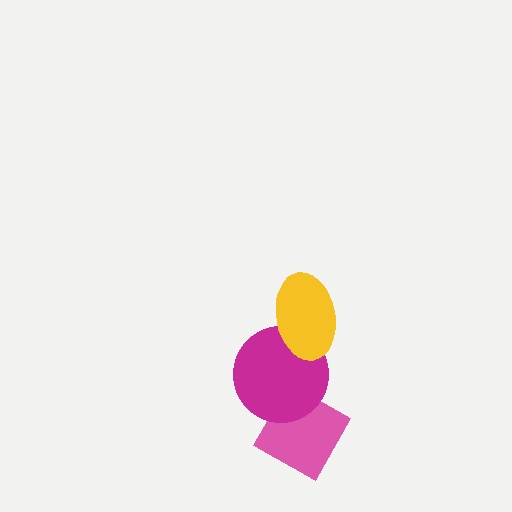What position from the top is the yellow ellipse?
The yellow ellipse is 1st from the top.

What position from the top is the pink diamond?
The pink diamond is 3rd from the top.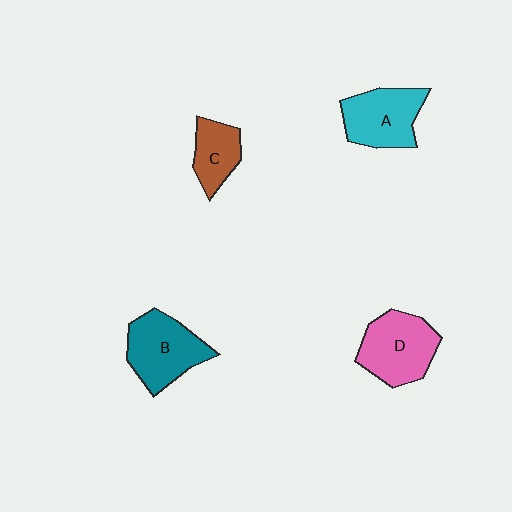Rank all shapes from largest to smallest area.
From largest to smallest: D (pink), B (teal), A (cyan), C (brown).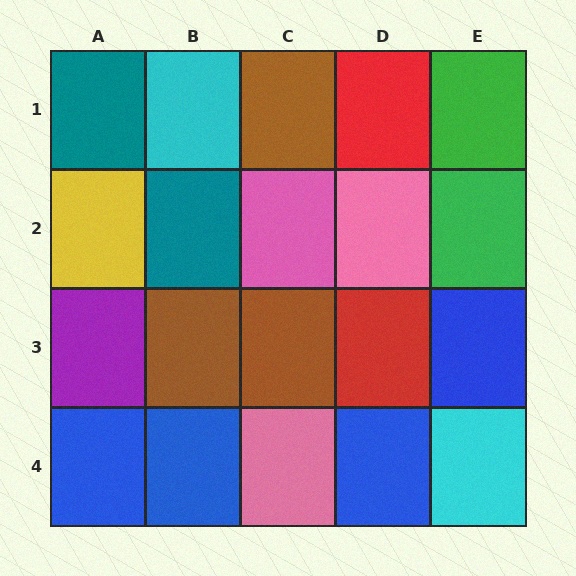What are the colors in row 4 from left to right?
Blue, blue, pink, blue, cyan.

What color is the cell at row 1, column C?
Brown.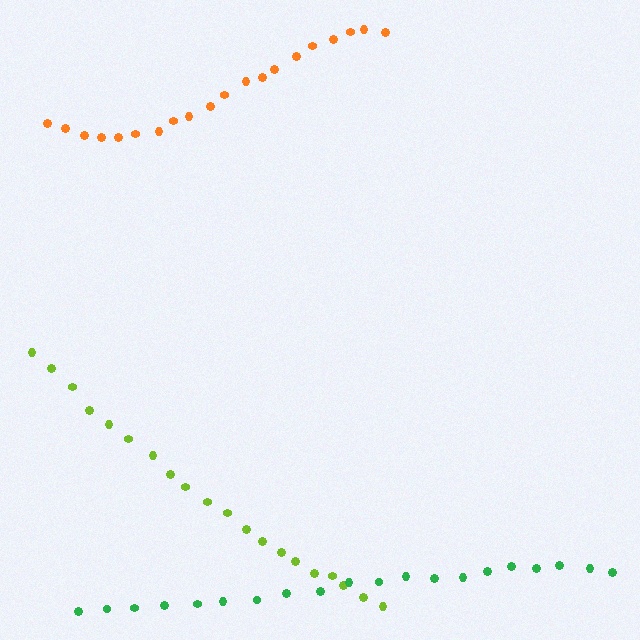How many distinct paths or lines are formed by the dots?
There are 3 distinct paths.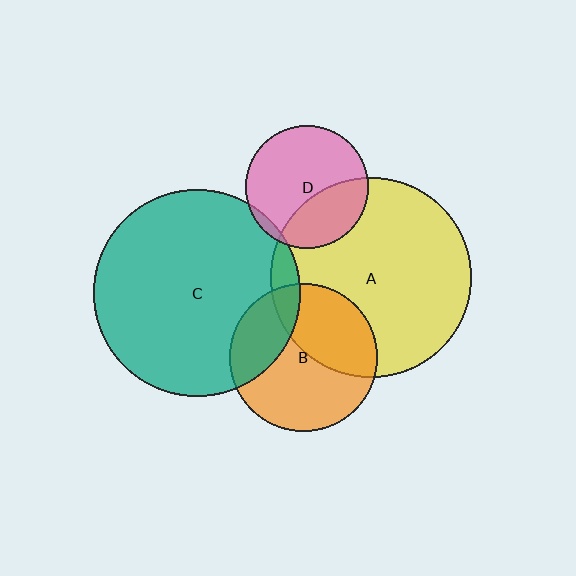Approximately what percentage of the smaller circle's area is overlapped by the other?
Approximately 25%.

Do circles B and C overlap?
Yes.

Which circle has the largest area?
Circle C (teal).